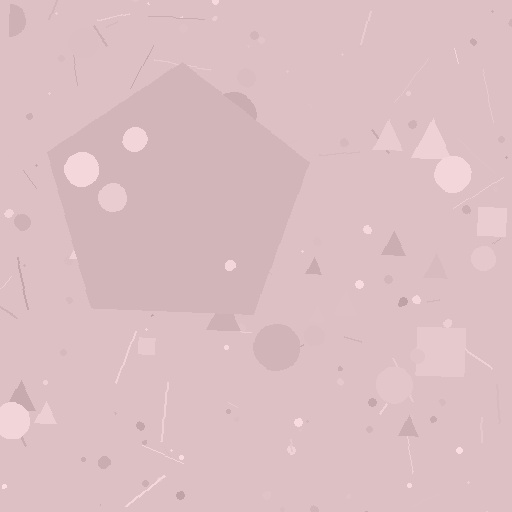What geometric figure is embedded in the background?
A pentagon is embedded in the background.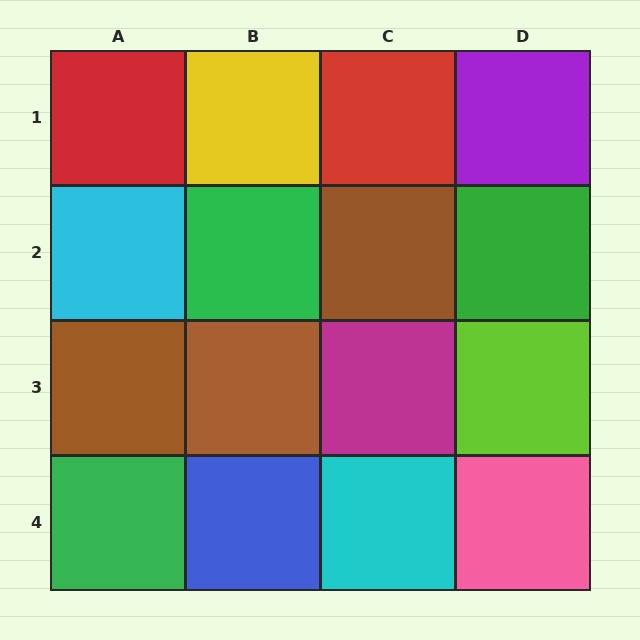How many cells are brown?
3 cells are brown.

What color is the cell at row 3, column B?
Brown.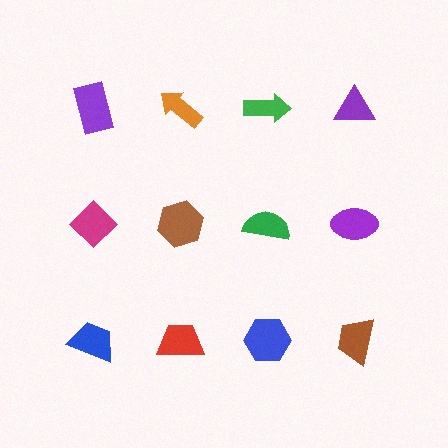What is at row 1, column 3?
A green arrow.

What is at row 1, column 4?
A purple triangle.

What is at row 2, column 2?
A brown hexagon.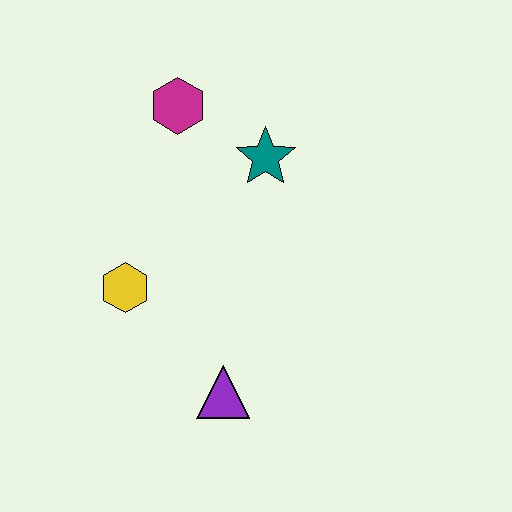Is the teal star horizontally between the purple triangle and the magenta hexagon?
No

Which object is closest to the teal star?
The magenta hexagon is closest to the teal star.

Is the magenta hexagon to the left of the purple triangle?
Yes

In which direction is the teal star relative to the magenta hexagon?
The teal star is to the right of the magenta hexagon.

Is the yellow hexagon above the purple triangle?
Yes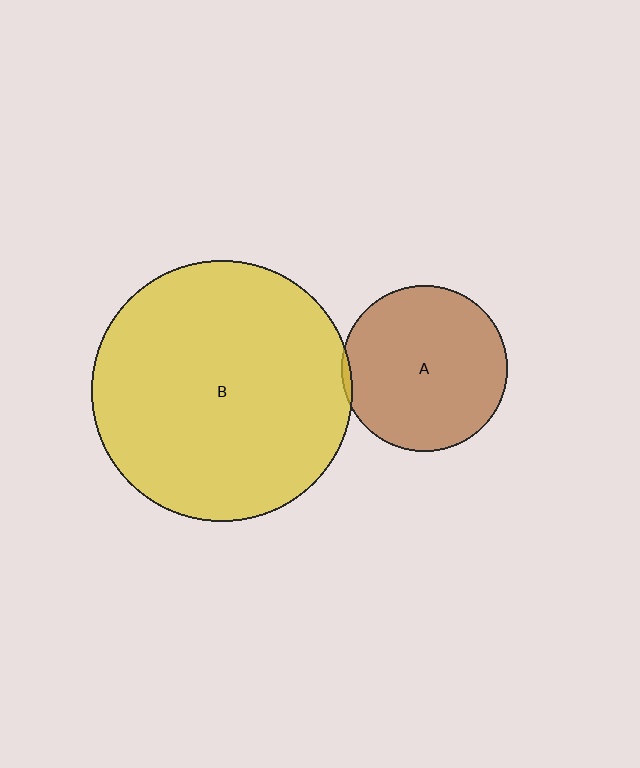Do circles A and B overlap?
Yes.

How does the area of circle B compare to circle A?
Approximately 2.5 times.